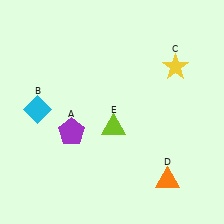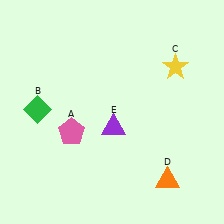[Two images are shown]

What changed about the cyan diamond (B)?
In Image 1, B is cyan. In Image 2, it changed to green.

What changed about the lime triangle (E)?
In Image 1, E is lime. In Image 2, it changed to purple.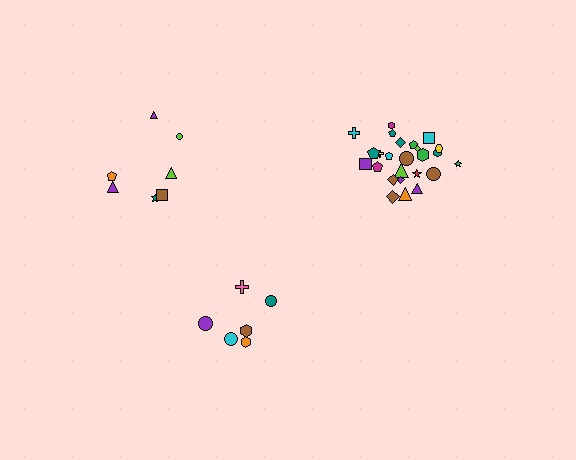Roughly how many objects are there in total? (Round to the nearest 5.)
Roughly 40 objects in total.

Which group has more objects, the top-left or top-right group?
The top-right group.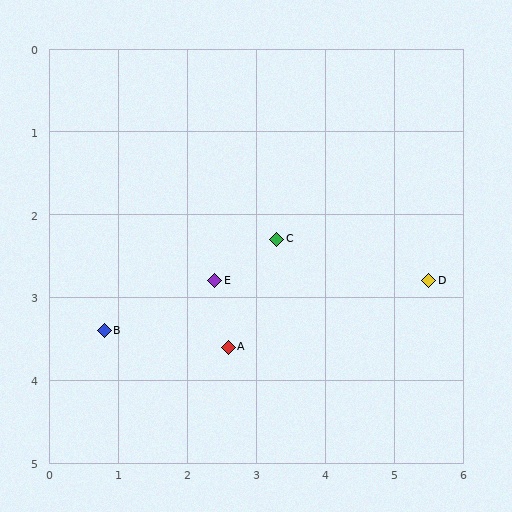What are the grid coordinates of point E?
Point E is at approximately (2.4, 2.8).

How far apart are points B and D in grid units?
Points B and D are about 4.7 grid units apart.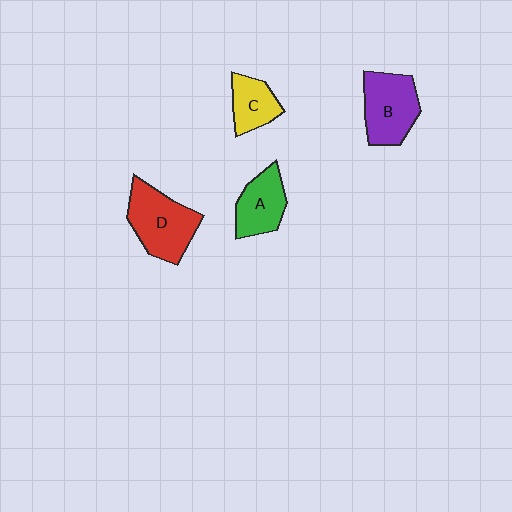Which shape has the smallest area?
Shape C (yellow).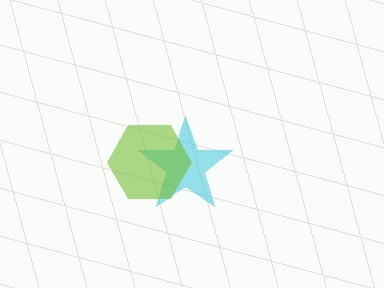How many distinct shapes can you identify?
There are 2 distinct shapes: a cyan star, a lime hexagon.